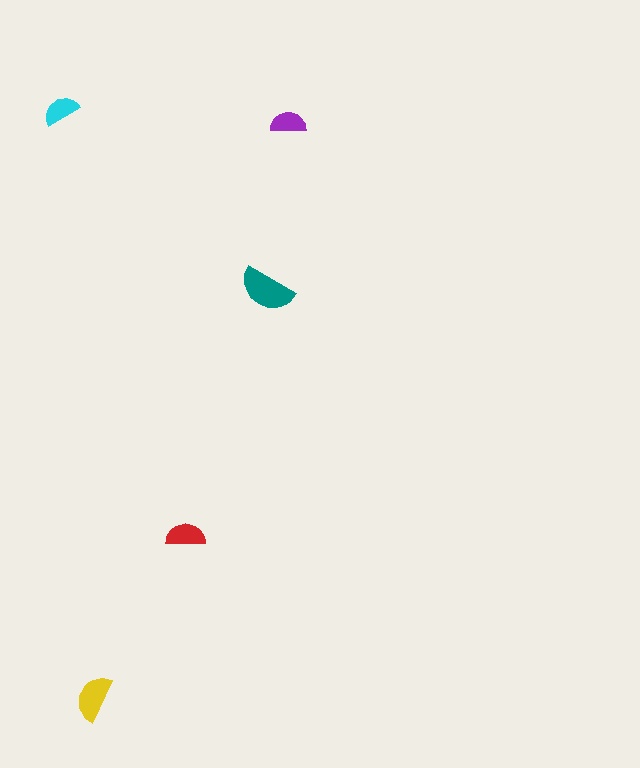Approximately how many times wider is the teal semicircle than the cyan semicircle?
About 1.5 times wider.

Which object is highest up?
The cyan semicircle is topmost.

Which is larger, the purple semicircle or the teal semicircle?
The teal one.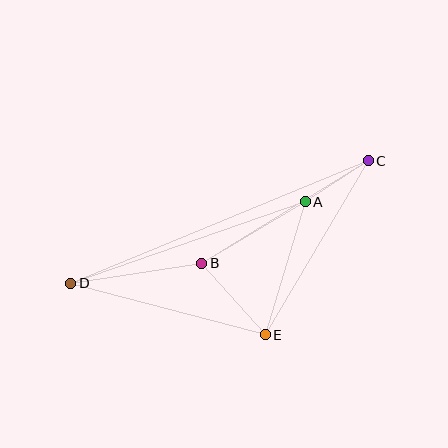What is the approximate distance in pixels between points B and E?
The distance between B and E is approximately 96 pixels.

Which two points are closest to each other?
Points A and C are closest to each other.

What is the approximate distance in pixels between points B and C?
The distance between B and C is approximately 195 pixels.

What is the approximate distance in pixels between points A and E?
The distance between A and E is approximately 139 pixels.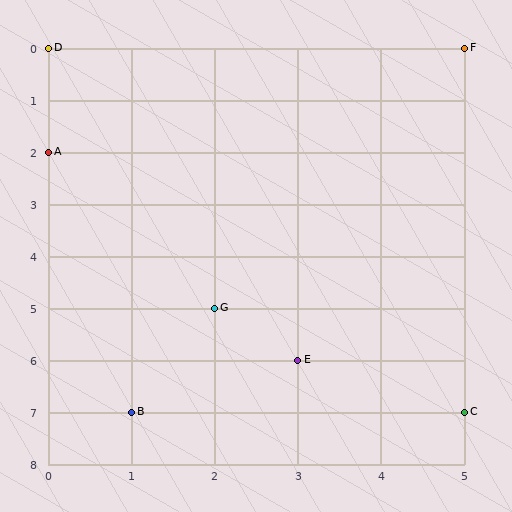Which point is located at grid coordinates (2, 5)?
Point G is at (2, 5).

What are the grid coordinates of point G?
Point G is at grid coordinates (2, 5).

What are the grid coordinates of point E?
Point E is at grid coordinates (3, 6).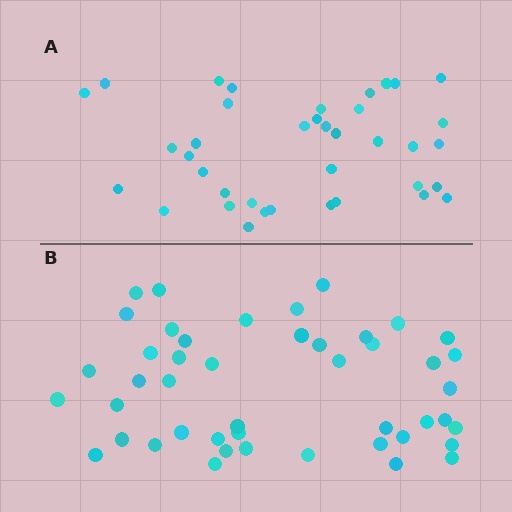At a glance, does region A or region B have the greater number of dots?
Region B (the bottom region) has more dots.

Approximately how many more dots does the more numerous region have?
Region B has roughly 8 or so more dots than region A.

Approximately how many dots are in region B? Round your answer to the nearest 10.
About 50 dots. (The exact count is 46, which rounds to 50.)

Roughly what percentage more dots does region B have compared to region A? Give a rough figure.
About 20% more.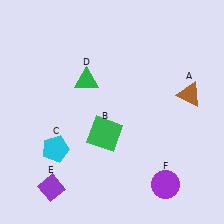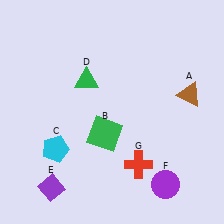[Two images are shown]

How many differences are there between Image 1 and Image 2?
There is 1 difference between the two images.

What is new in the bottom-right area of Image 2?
A red cross (G) was added in the bottom-right area of Image 2.